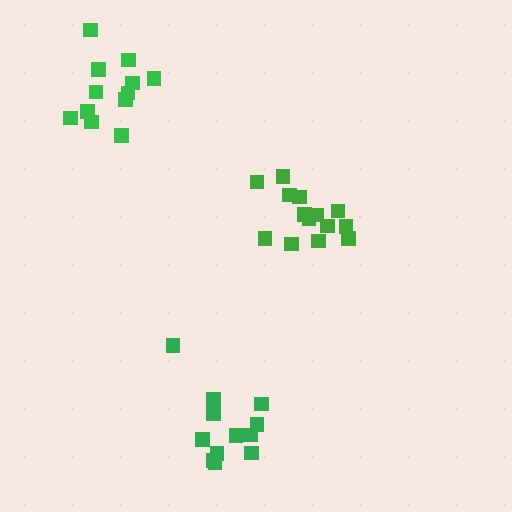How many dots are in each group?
Group 1: 14 dots, Group 2: 12 dots, Group 3: 12 dots (38 total).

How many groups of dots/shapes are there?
There are 3 groups.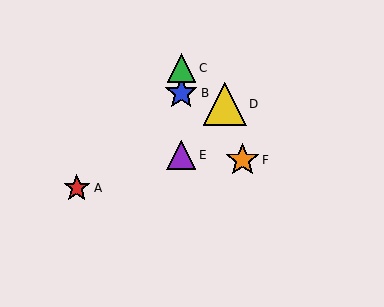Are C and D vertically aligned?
No, C is at x≈181 and D is at x≈225.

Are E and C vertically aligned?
Yes, both are at x≈181.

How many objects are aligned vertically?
3 objects (B, C, E) are aligned vertically.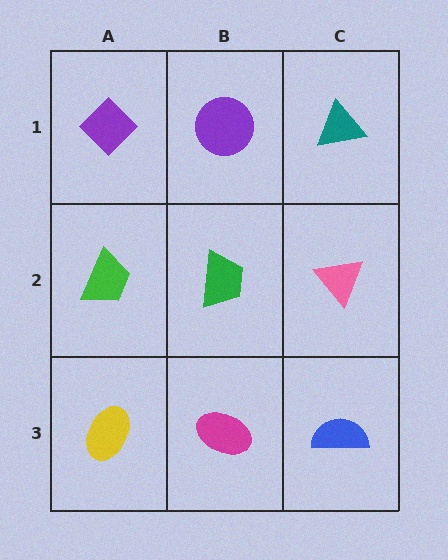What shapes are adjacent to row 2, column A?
A purple diamond (row 1, column A), a yellow ellipse (row 3, column A), a green trapezoid (row 2, column B).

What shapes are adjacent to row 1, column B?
A green trapezoid (row 2, column B), a purple diamond (row 1, column A), a teal triangle (row 1, column C).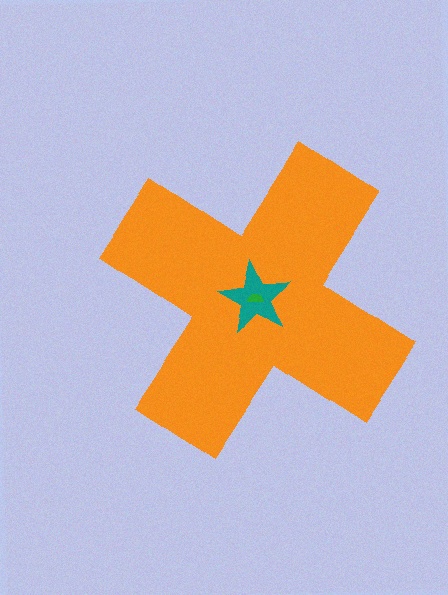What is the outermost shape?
The orange cross.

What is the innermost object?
The green semicircle.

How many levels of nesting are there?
3.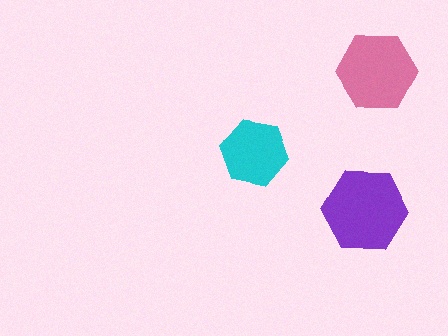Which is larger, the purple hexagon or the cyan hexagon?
The purple one.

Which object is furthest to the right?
The pink hexagon is rightmost.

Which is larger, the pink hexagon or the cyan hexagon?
The pink one.